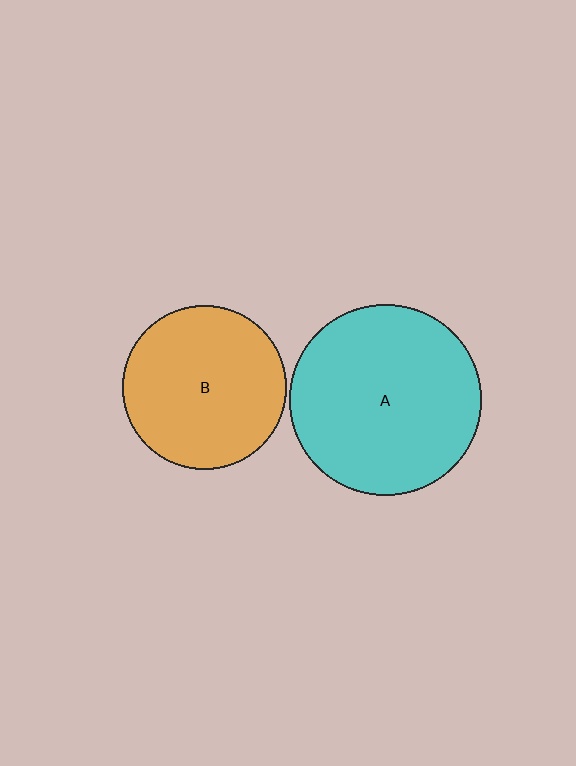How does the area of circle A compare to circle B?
Approximately 1.4 times.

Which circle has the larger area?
Circle A (cyan).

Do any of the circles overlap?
No, none of the circles overlap.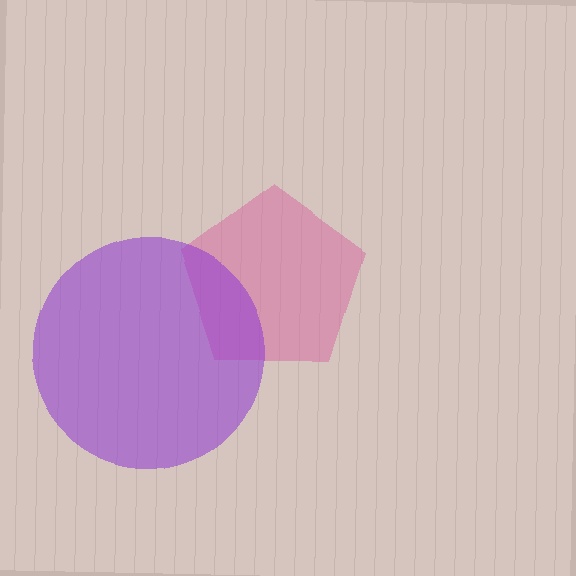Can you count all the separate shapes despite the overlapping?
Yes, there are 2 separate shapes.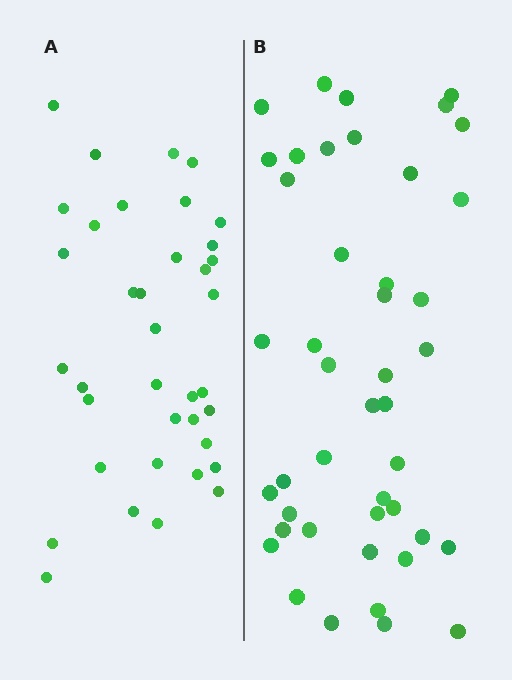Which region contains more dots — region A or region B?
Region B (the right region) has more dots.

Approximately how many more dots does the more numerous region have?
Region B has roughly 8 or so more dots than region A.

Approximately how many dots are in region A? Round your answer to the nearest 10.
About 40 dots. (The exact count is 37, which rounds to 40.)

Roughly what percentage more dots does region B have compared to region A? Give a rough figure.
About 20% more.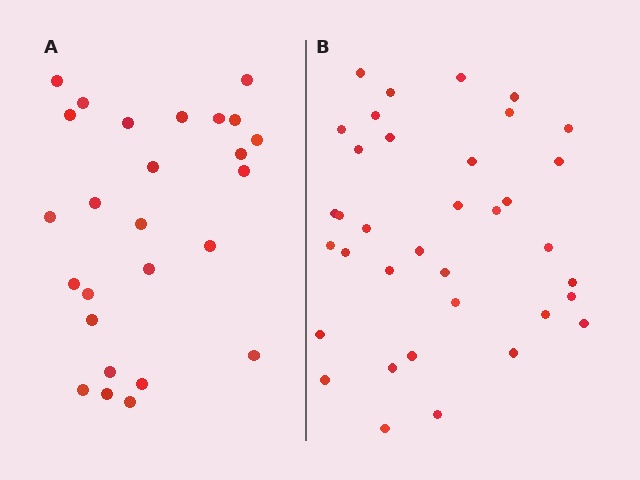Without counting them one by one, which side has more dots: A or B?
Region B (the right region) has more dots.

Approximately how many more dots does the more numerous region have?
Region B has roughly 10 or so more dots than region A.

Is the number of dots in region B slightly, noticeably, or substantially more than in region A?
Region B has noticeably more, but not dramatically so. The ratio is roughly 1.4 to 1.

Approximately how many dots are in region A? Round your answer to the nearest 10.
About 30 dots. (The exact count is 26, which rounds to 30.)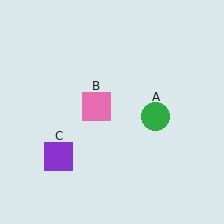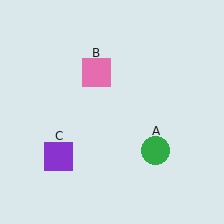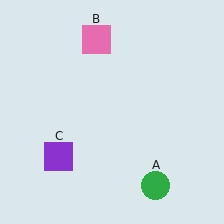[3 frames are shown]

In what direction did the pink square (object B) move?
The pink square (object B) moved up.